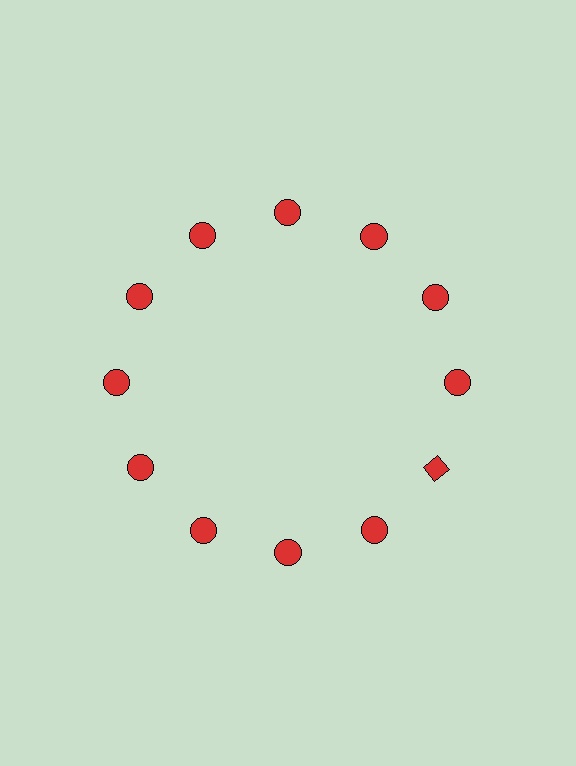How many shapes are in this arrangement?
There are 12 shapes arranged in a ring pattern.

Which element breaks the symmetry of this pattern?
The red diamond at roughly the 4 o'clock position breaks the symmetry. All other shapes are red circles.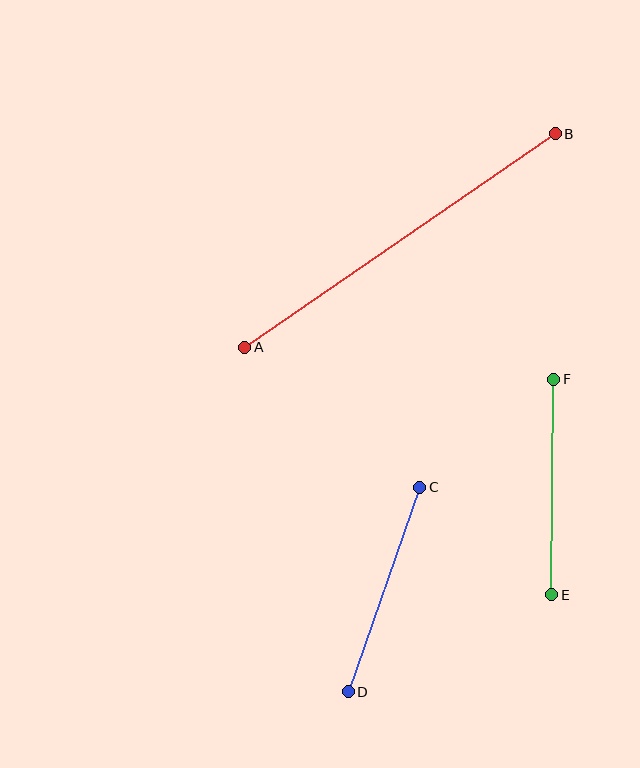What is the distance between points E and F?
The distance is approximately 215 pixels.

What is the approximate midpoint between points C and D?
The midpoint is at approximately (384, 590) pixels.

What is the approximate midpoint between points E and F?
The midpoint is at approximately (553, 487) pixels.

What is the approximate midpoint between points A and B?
The midpoint is at approximately (400, 241) pixels.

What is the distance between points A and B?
The distance is approximately 377 pixels.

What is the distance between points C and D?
The distance is approximately 216 pixels.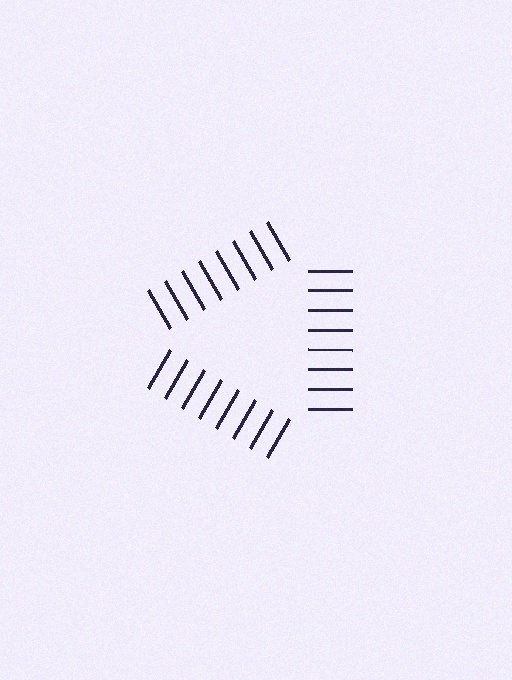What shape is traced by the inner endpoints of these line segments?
An illusory triangle — the line segments terminate on its edges but no continuous stroke is drawn.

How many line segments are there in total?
24 — 8 along each of the 3 edges.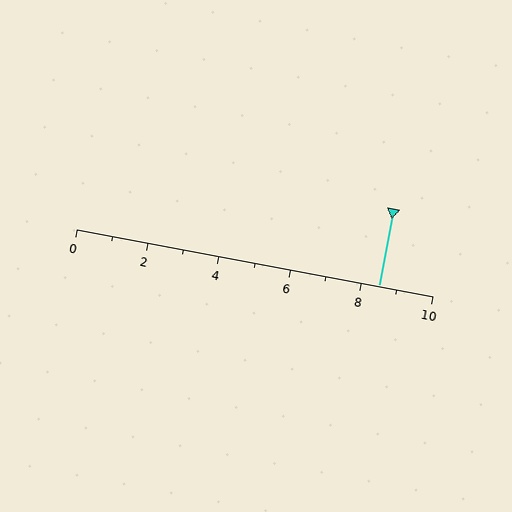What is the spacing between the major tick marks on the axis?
The major ticks are spaced 2 apart.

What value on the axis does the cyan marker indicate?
The marker indicates approximately 8.5.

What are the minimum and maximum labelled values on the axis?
The axis runs from 0 to 10.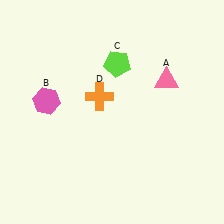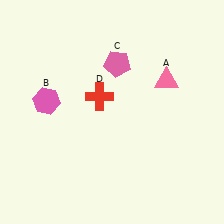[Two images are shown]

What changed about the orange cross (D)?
In Image 1, D is orange. In Image 2, it changed to red.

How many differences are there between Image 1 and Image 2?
There are 2 differences between the two images.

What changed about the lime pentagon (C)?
In Image 1, C is lime. In Image 2, it changed to pink.